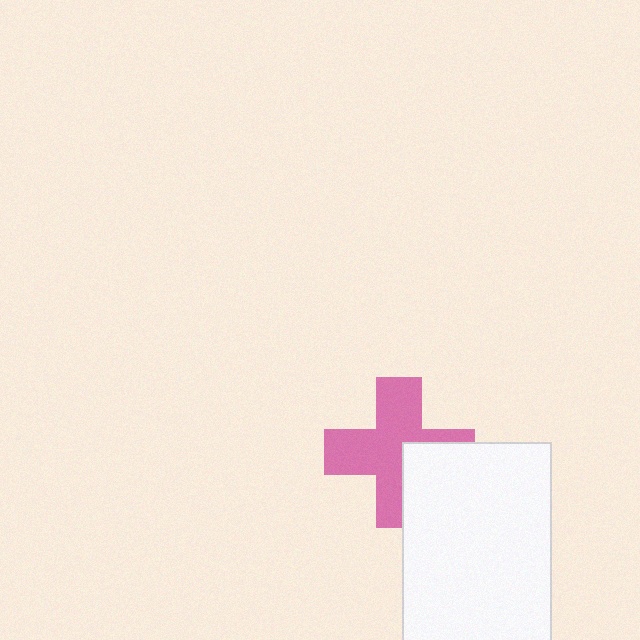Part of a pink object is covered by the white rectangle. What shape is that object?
It is a cross.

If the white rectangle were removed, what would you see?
You would see the complete pink cross.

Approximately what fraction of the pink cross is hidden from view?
Roughly 30% of the pink cross is hidden behind the white rectangle.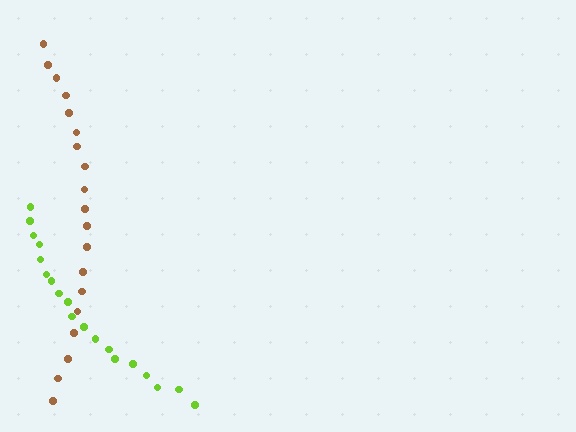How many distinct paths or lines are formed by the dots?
There are 2 distinct paths.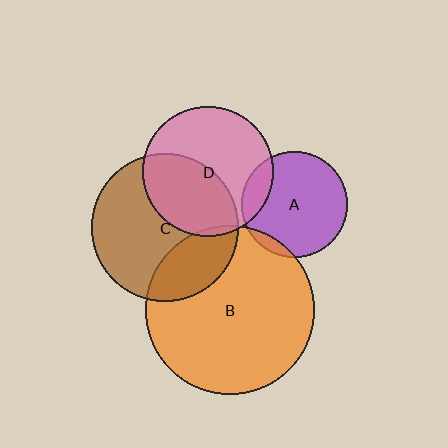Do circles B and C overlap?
Yes.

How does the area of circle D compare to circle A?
Approximately 1.5 times.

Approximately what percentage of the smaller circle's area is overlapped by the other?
Approximately 25%.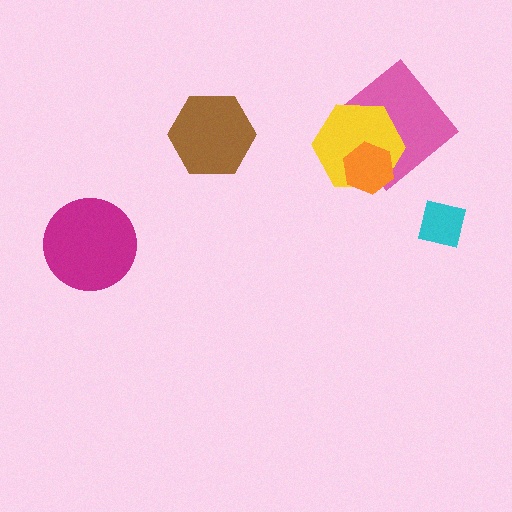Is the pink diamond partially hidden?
Yes, it is partially covered by another shape.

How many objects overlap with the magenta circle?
0 objects overlap with the magenta circle.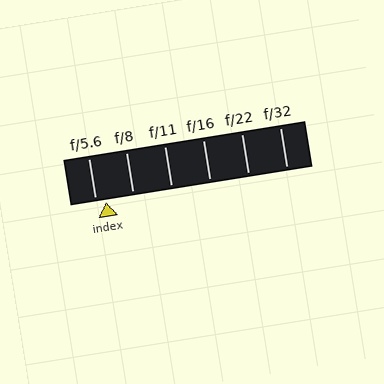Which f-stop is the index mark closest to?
The index mark is closest to f/5.6.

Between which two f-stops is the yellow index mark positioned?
The index mark is between f/5.6 and f/8.